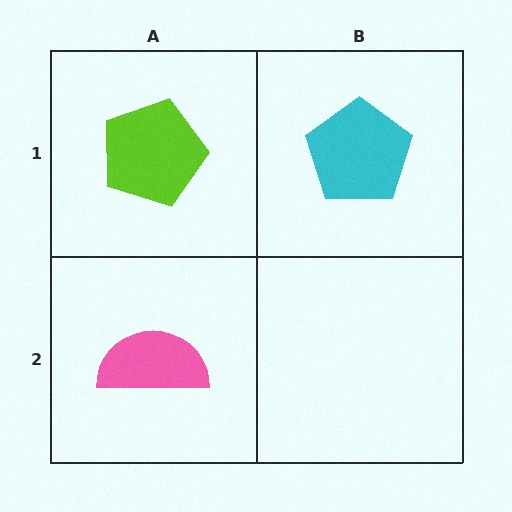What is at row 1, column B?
A cyan pentagon.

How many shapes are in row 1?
2 shapes.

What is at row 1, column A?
A lime pentagon.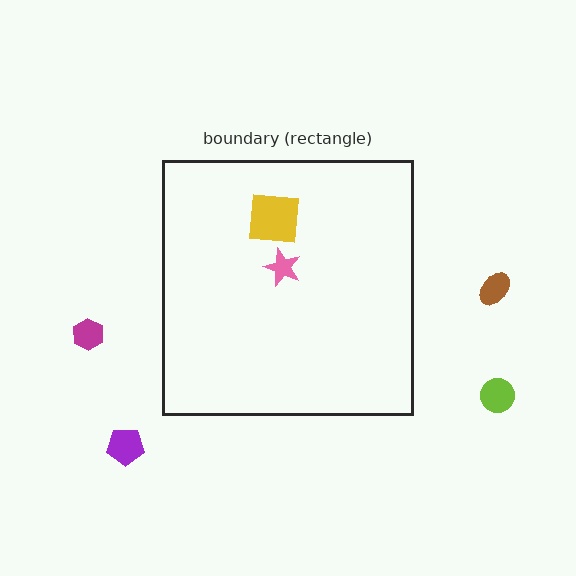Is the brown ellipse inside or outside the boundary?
Outside.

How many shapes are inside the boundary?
2 inside, 4 outside.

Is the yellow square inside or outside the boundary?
Inside.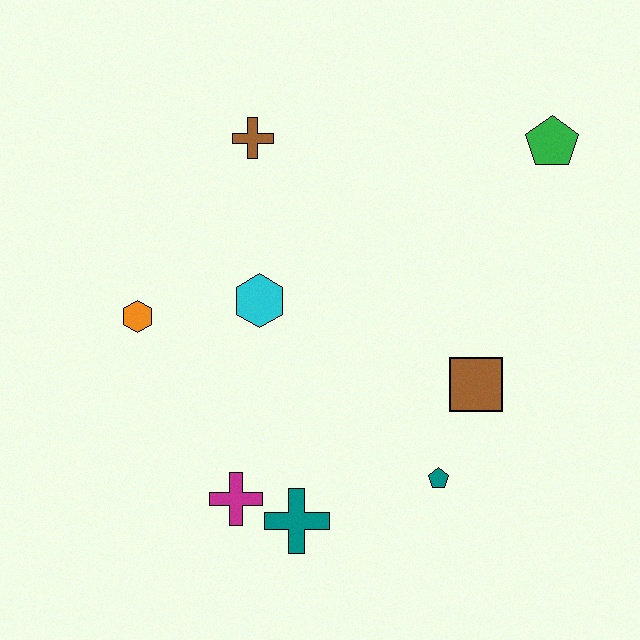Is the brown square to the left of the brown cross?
No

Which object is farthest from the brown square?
The orange hexagon is farthest from the brown square.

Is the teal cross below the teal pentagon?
Yes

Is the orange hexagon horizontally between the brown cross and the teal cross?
No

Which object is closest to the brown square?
The teal pentagon is closest to the brown square.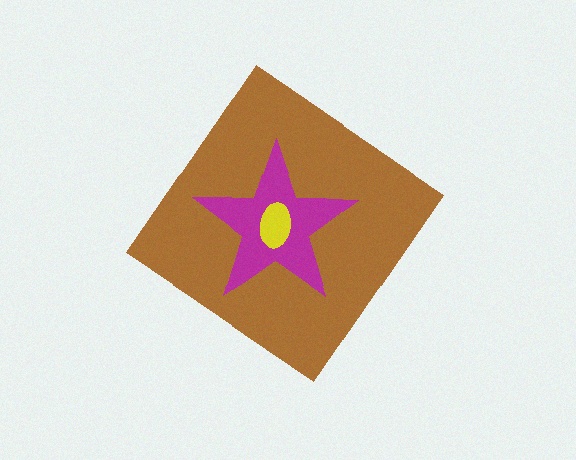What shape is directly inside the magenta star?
The yellow ellipse.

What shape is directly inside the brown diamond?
The magenta star.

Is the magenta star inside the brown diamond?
Yes.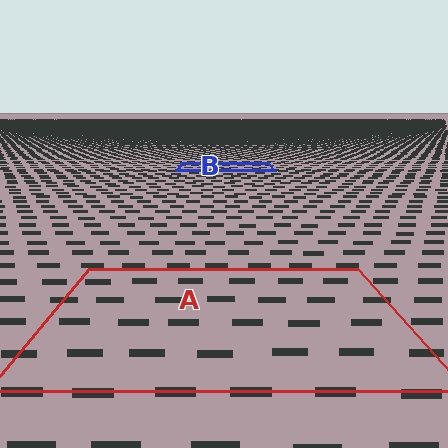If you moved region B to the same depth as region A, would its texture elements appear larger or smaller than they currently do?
They would appear larger. At a closer depth, the same texture elements are projected at a bigger on-screen size.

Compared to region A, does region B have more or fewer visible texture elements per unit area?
Region B has more texture elements per unit area — they are packed more densely because it is farther away.